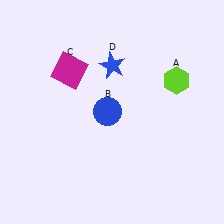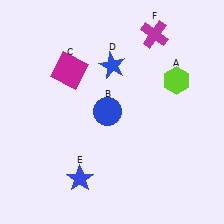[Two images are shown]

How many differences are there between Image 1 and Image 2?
There are 2 differences between the two images.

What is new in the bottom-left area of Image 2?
A blue star (E) was added in the bottom-left area of Image 2.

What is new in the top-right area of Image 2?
A magenta cross (F) was added in the top-right area of Image 2.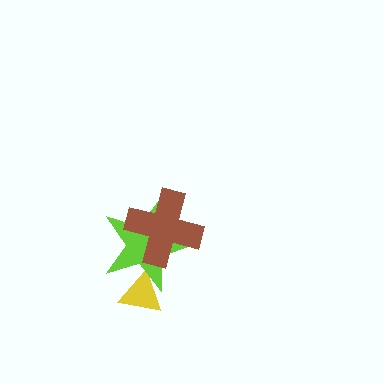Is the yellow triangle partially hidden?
Yes, it is partially covered by another shape.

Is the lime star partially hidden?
Yes, it is partially covered by another shape.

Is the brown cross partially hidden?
No, no other shape covers it.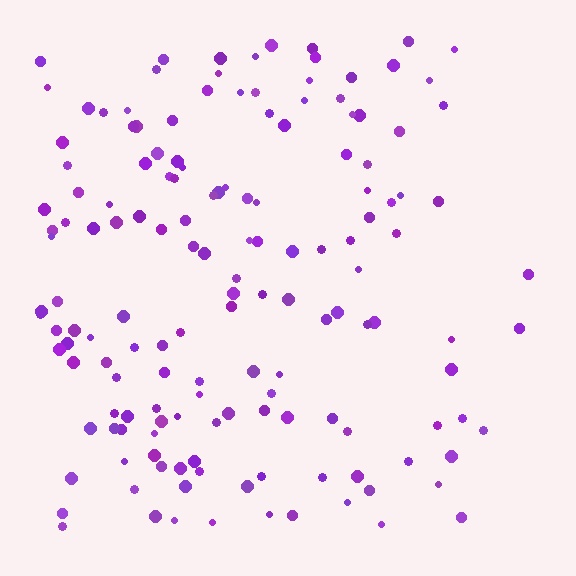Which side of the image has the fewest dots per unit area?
The right.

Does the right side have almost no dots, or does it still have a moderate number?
Still a moderate number, just noticeably fewer than the left.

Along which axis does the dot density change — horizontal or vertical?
Horizontal.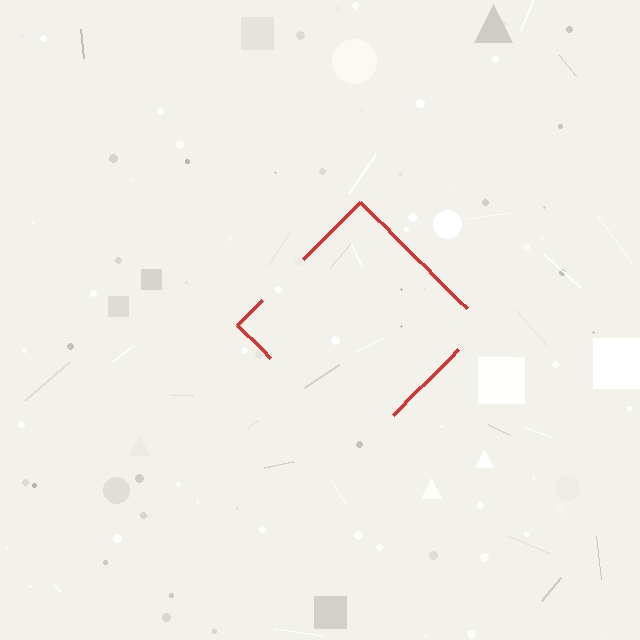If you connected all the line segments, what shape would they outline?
They would outline a diamond.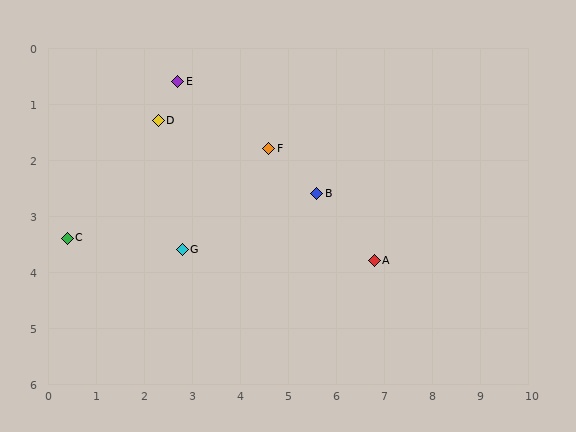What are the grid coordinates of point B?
Point B is at approximately (5.6, 2.6).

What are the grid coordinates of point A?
Point A is at approximately (6.8, 3.8).